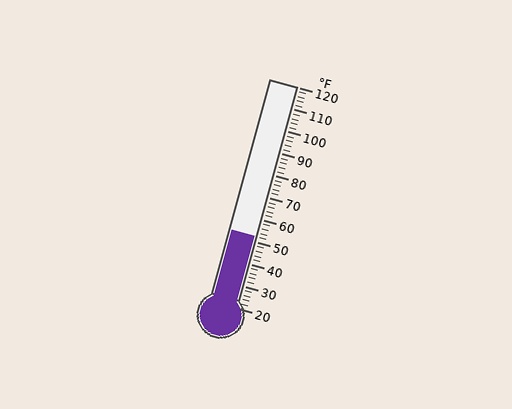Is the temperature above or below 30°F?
The temperature is above 30°F.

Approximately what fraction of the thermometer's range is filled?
The thermometer is filled to approximately 30% of its range.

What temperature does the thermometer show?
The thermometer shows approximately 52°F.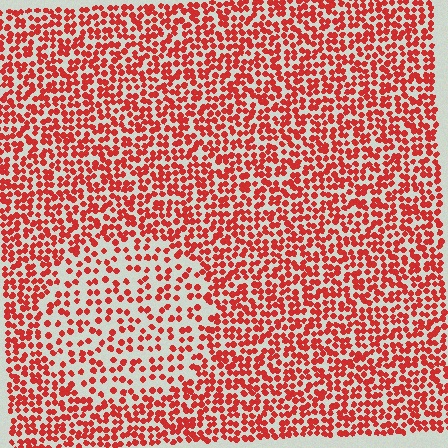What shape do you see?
I see a circle.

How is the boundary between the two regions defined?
The boundary is defined by a change in element density (approximately 1.9x ratio). All elements are the same color, size, and shape.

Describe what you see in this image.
The image contains small red elements arranged at two different densities. A circle-shaped region is visible where the elements are less densely packed than the surrounding area.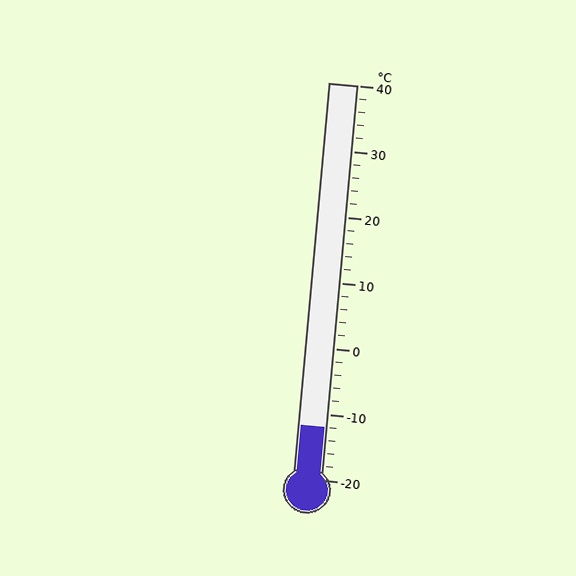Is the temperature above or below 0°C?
The temperature is below 0°C.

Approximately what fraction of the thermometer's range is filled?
The thermometer is filled to approximately 15% of its range.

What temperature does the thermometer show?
The thermometer shows approximately -12°C.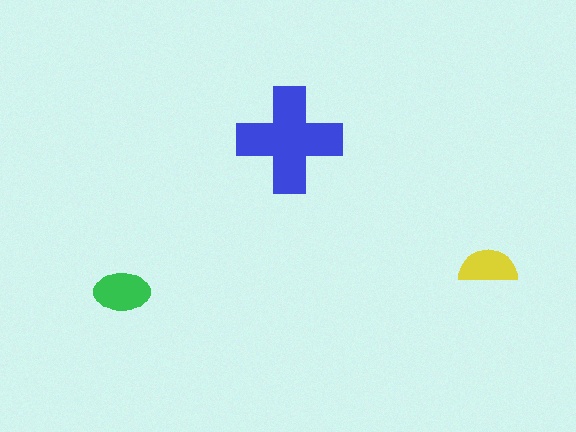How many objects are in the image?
There are 3 objects in the image.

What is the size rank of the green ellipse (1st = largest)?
2nd.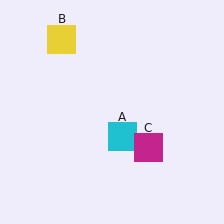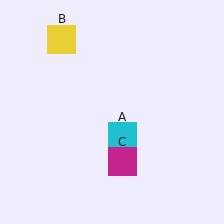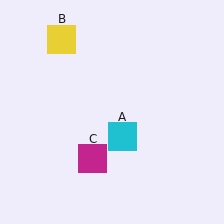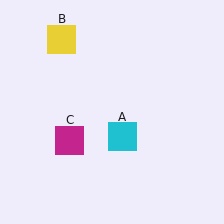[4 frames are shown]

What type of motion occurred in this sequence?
The magenta square (object C) rotated clockwise around the center of the scene.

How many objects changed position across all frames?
1 object changed position: magenta square (object C).